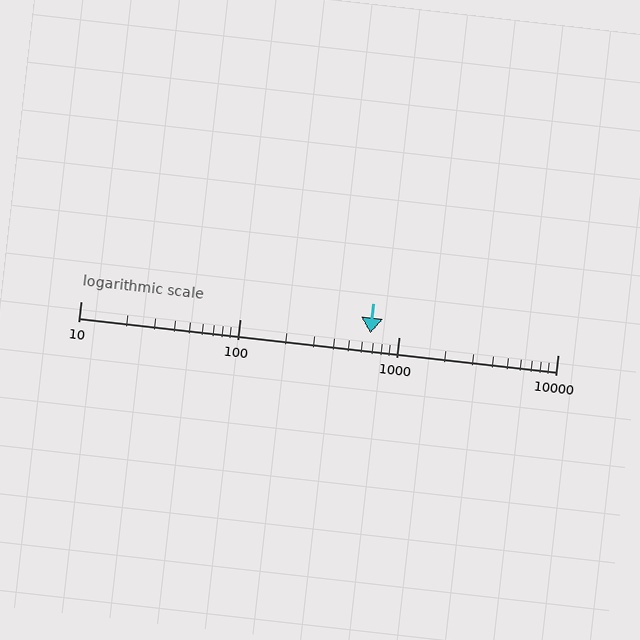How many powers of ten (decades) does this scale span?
The scale spans 3 decades, from 10 to 10000.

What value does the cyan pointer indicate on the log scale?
The pointer indicates approximately 660.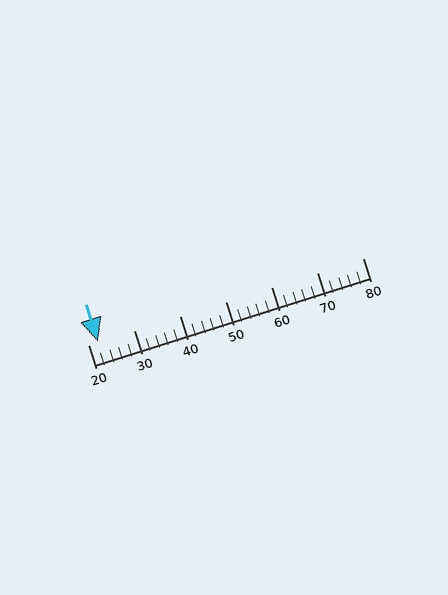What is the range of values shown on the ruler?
The ruler shows values from 20 to 80.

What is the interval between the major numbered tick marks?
The major tick marks are spaced 10 units apart.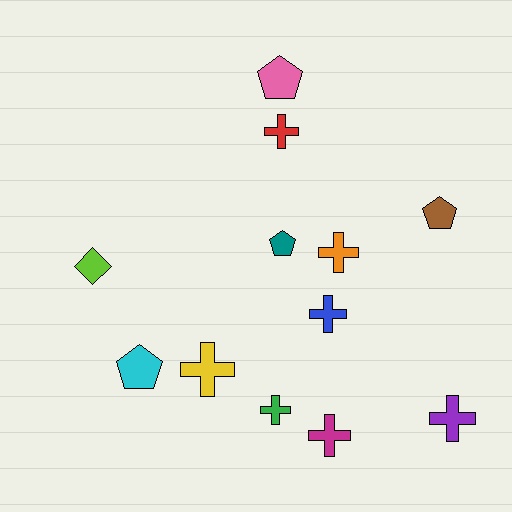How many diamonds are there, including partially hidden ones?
There is 1 diamond.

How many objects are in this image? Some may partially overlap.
There are 12 objects.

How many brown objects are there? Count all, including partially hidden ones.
There is 1 brown object.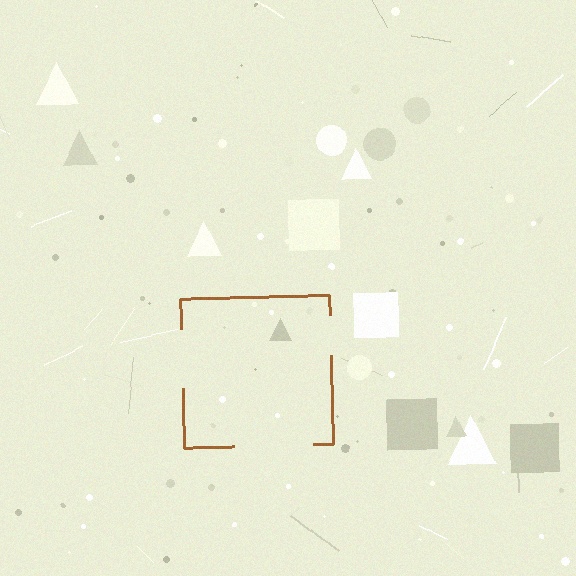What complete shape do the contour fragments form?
The contour fragments form a square.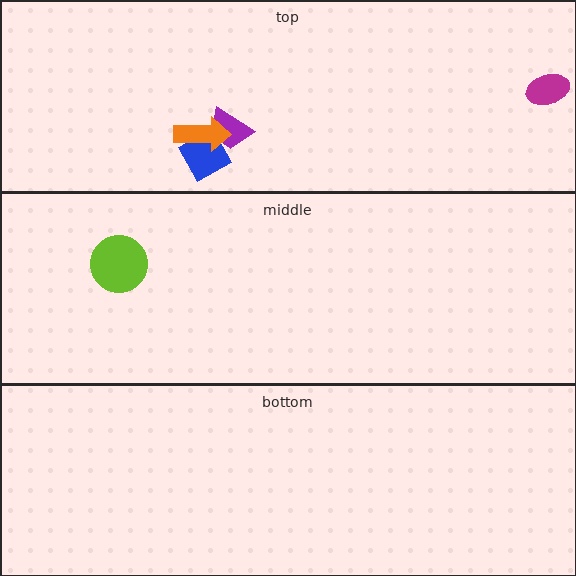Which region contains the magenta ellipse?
The top region.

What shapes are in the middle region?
The lime circle.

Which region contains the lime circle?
The middle region.